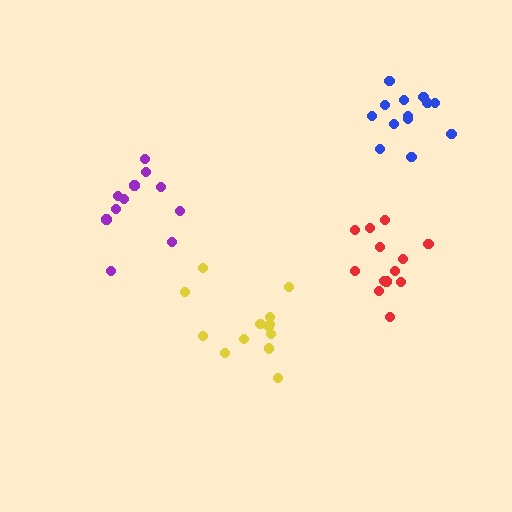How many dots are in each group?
Group 1: 11 dots, Group 2: 13 dots, Group 3: 13 dots, Group 4: 13 dots (50 total).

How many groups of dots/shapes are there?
There are 4 groups.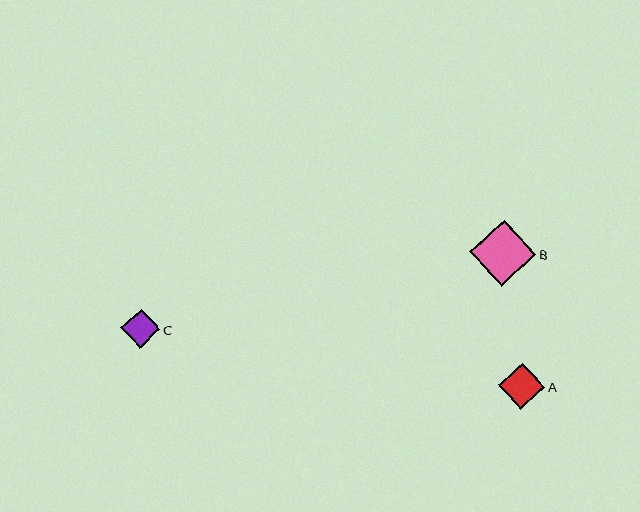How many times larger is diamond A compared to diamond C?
Diamond A is approximately 1.2 times the size of diamond C.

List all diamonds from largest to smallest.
From largest to smallest: B, A, C.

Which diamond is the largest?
Diamond B is the largest with a size of approximately 66 pixels.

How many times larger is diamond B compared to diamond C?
Diamond B is approximately 1.7 times the size of diamond C.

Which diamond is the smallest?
Diamond C is the smallest with a size of approximately 39 pixels.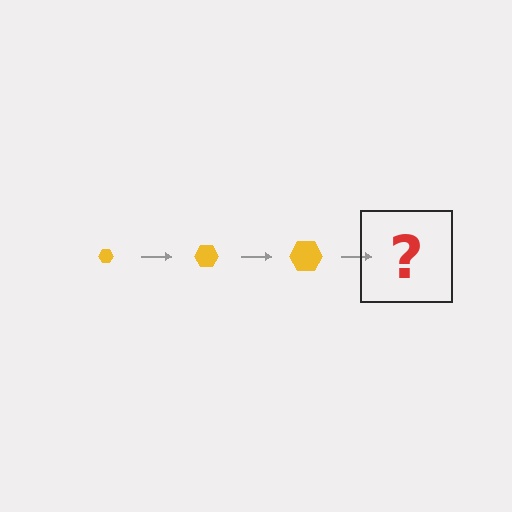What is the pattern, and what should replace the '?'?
The pattern is that the hexagon gets progressively larger each step. The '?' should be a yellow hexagon, larger than the previous one.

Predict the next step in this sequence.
The next step is a yellow hexagon, larger than the previous one.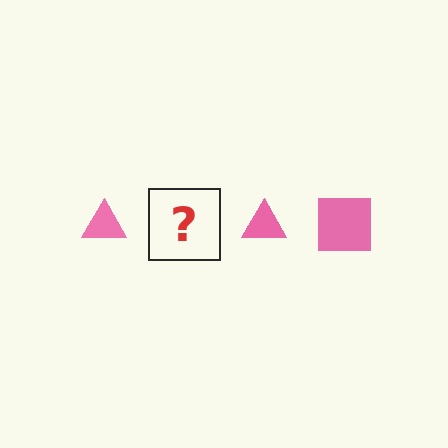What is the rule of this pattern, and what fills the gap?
The rule is that the pattern cycles through triangle, square shapes in pink. The gap should be filled with a pink square.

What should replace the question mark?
The question mark should be replaced with a pink square.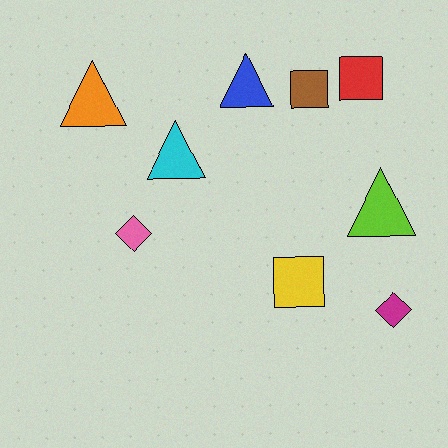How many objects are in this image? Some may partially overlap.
There are 9 objects.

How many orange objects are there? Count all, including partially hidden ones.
There is 1 orange object.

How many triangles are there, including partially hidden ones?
There are 4 triangles.